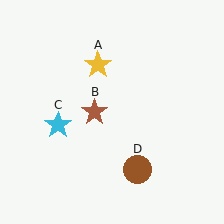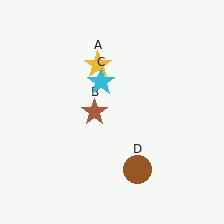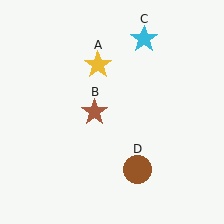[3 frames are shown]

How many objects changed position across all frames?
1 object changed position: cyan star (object C).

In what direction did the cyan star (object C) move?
The cyan star (object C) moved up and to the right.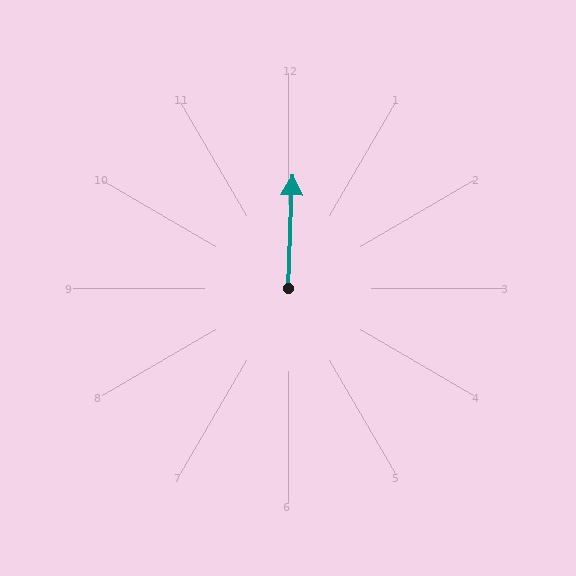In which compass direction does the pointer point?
North.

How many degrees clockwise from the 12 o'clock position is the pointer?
Approximately 2 degrees.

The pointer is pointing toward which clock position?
Roughly 12 o'clock.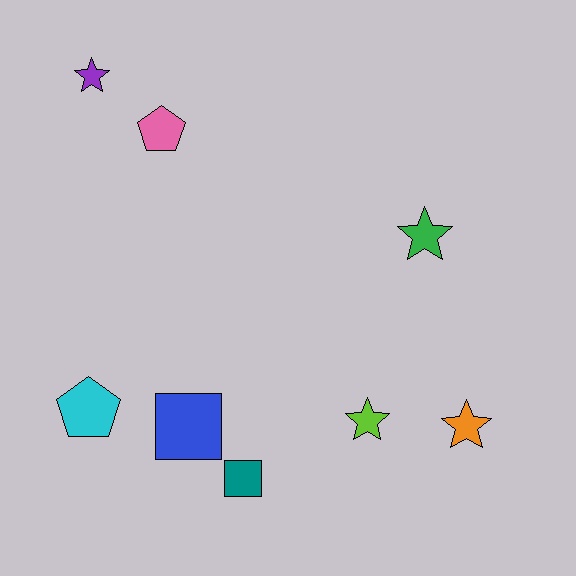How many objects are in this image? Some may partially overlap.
There are 8 objects.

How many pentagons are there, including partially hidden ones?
There are 2 pentagons.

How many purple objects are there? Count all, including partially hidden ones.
There is 1 purple object.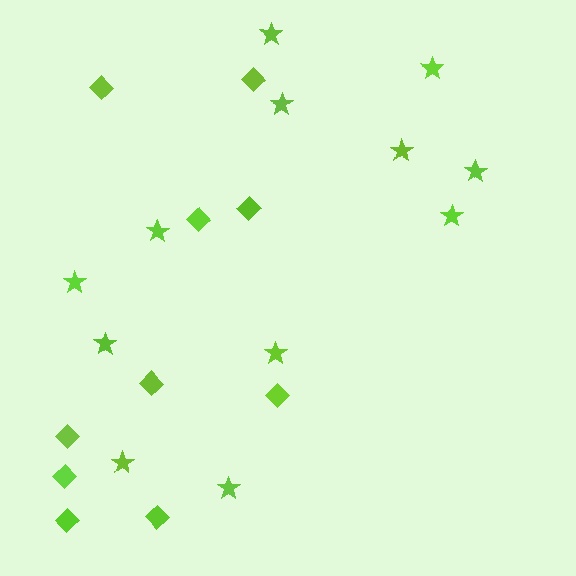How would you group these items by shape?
There are 2 groups: one group of stars (12) and one group of diamonds (10).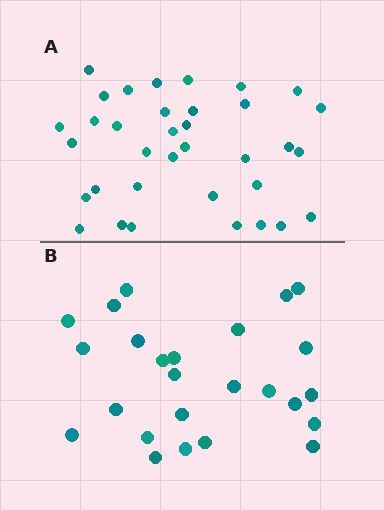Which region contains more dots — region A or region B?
Region A (the top region) has more dots.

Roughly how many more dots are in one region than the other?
Region A has roughly 10 or so more dots than region B.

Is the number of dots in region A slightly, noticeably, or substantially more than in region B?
Region A has noticeably more, but not dramatically so. The ratio is roughly 1.4 to 1.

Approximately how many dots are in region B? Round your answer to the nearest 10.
About 20 dots. (The exact count is 25, which rounds to 20.)